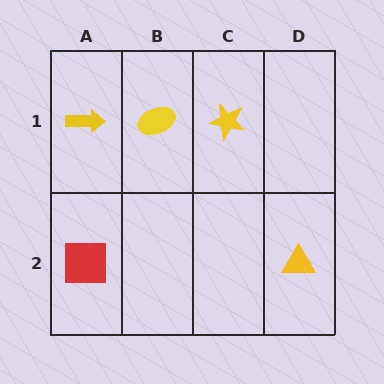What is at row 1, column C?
A yellow star.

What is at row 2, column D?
A yellow triangle.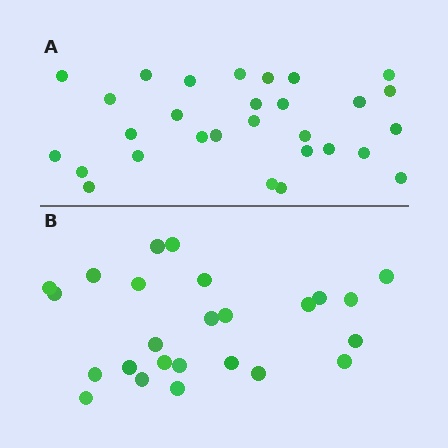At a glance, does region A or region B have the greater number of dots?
Region A (the top region) has more dots.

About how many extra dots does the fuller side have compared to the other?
Region A has about 4 more dots than region B.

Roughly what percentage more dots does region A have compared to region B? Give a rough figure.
About 15% more.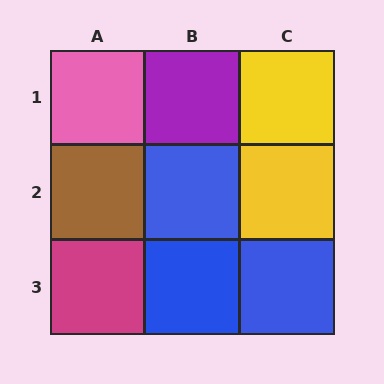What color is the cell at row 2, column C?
Yellow.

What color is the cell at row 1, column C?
Yellow.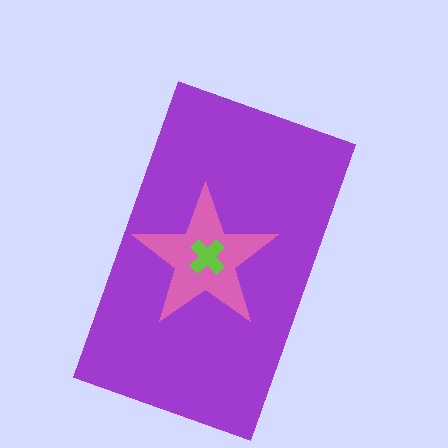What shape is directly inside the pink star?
The lime cross.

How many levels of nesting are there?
3.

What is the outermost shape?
The purple rectangle.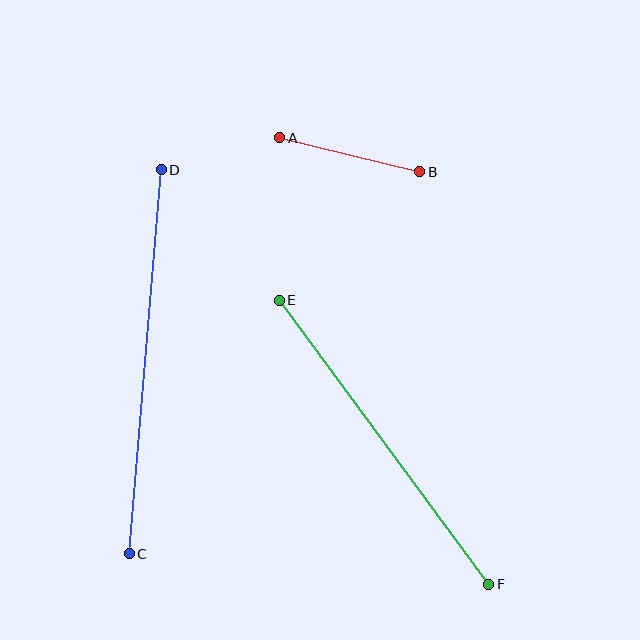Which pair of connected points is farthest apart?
Points C and D are farthest apart.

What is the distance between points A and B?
The distance is approximately 144 pixels.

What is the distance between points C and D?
The distance is approximately 386 pixels.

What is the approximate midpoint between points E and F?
The midpoint is at approximately (384, 442) pixels.